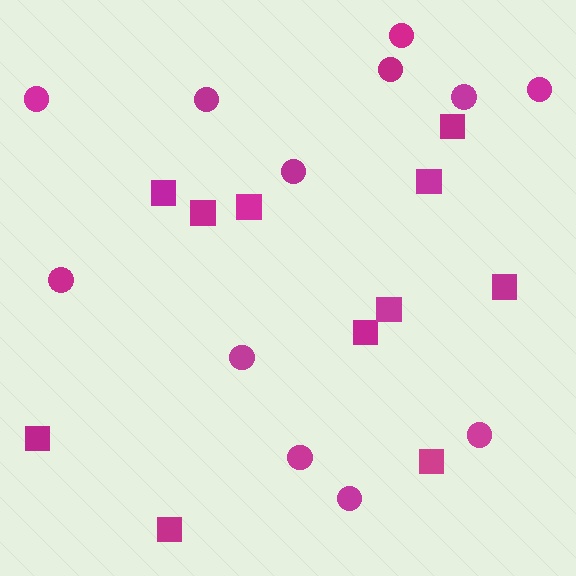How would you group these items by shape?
There are 2 groups: one group of squares (11) and one group of circles (12).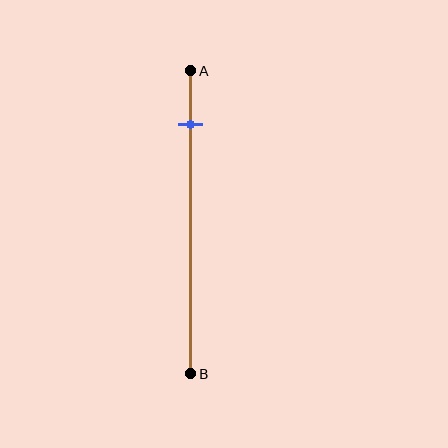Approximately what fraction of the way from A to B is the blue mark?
The blue mark is approximately 20% of the way from A to B.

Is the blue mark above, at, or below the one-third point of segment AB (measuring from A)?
The blue mark is above the one-third point of segment AB.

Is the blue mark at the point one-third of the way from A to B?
No, the mark is at about 20% from A, not at the 33% one-third point.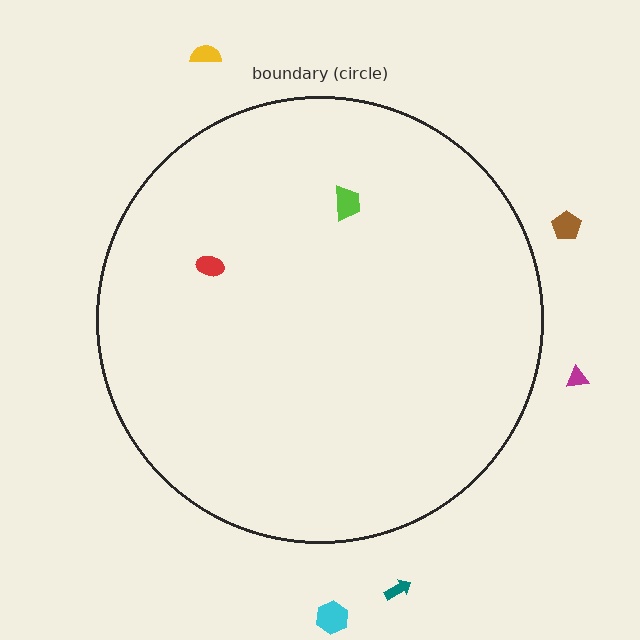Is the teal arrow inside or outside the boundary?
Outside.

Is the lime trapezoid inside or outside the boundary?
Inside.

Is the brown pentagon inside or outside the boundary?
Outside.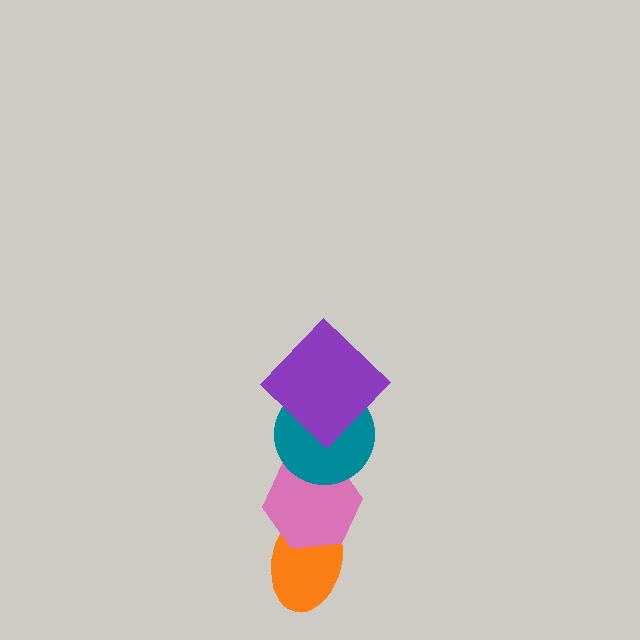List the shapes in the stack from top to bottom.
From top to bottom: the purple diamond, the teal circle, the pink hexagon, the orange ellipse.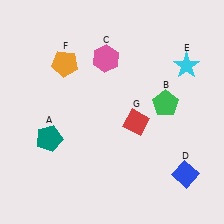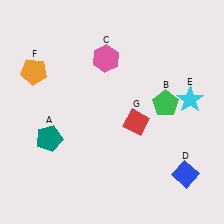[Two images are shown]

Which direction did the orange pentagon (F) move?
The orange pentagon (F) moved left.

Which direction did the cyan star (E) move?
The cyan star (E) moved down.